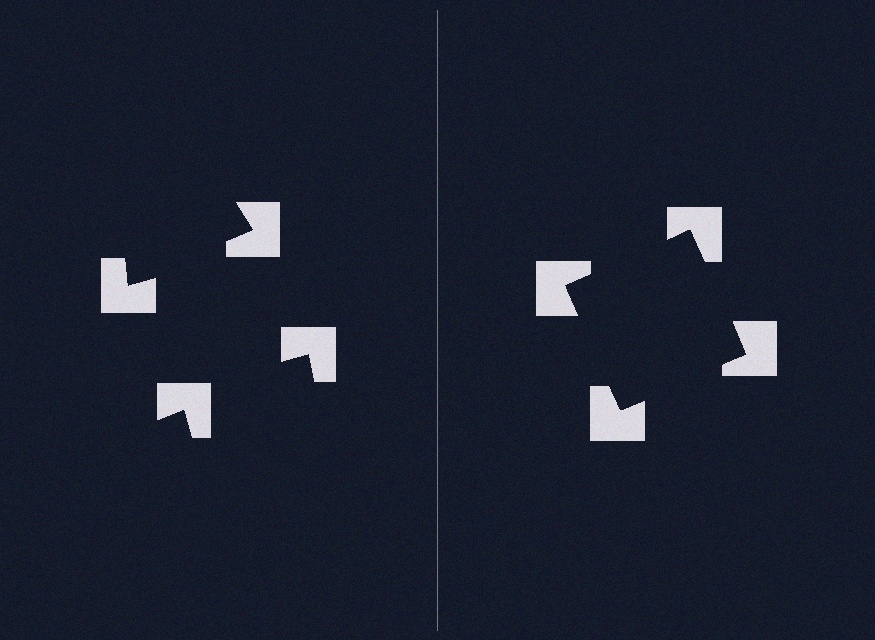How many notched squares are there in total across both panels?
8 — 4 on each side.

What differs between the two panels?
The notched squares are positioned identically on both sides; only the wedge orientations differ. On the right they align to a square; on the left they are misaligned.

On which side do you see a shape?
An illusory square appears on the right side. On the left side the wedge cuts are rotated, so no coherent shape forms.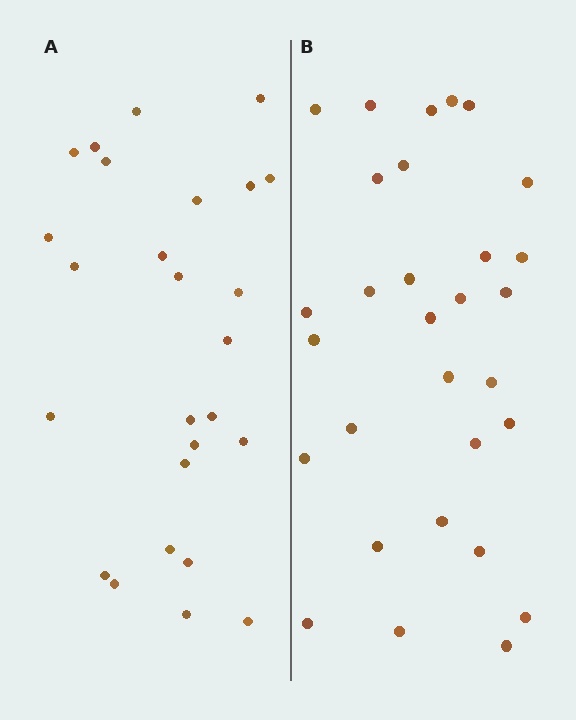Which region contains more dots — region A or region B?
Region B (the right region) has more dots.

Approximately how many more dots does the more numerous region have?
Region B has about 4 more dots than region A.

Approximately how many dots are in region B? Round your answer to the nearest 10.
About 30 dots.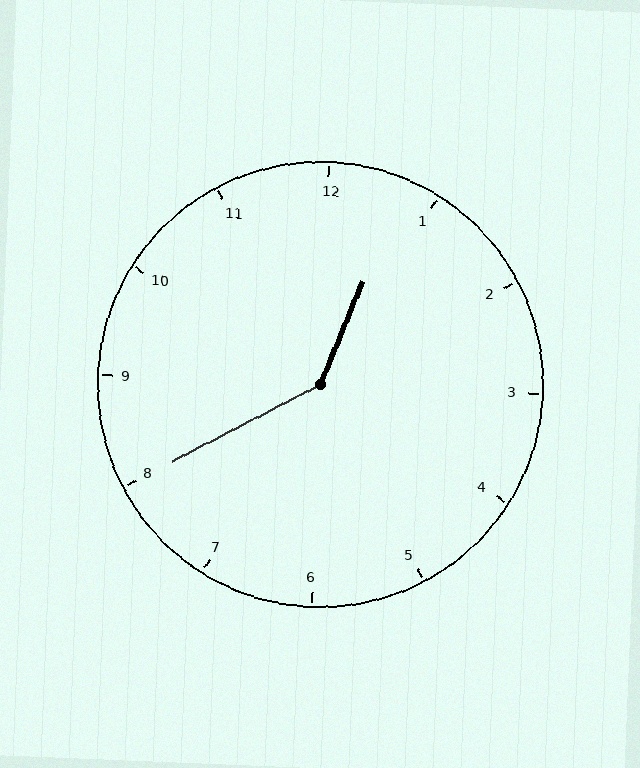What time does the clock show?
12:40.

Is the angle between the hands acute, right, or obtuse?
It is obtuse.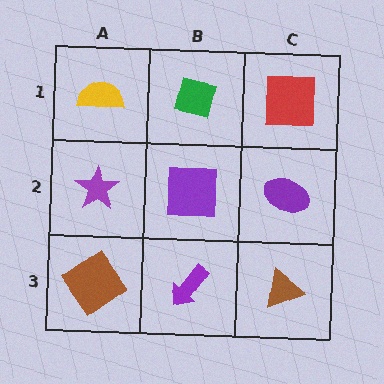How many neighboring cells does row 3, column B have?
3.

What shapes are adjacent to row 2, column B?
A green square (row 1, column B), a purple arrow (row 3, column B), a purple star (row 2, column A), a purple ellipse (row 2, column C).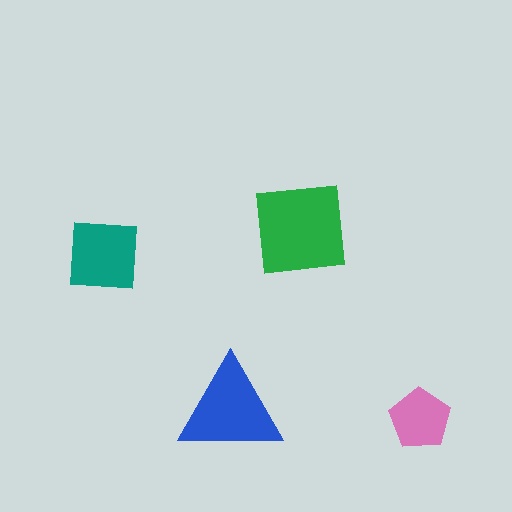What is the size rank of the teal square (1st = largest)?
3rd.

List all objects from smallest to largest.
The pink pentagon, the teal square, the blue triangle, the green square.